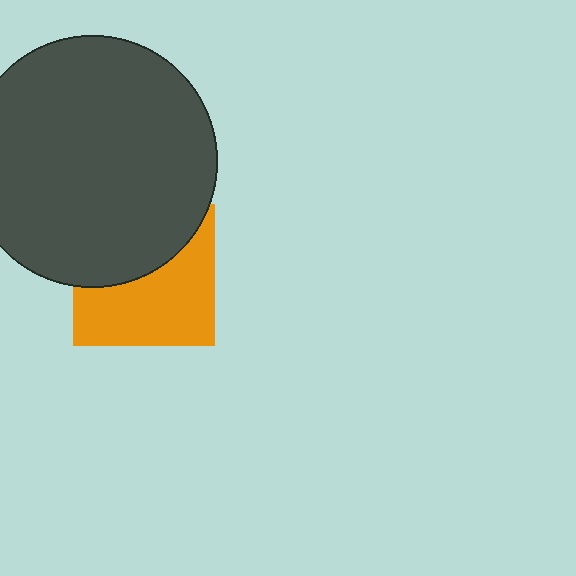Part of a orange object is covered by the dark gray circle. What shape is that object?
It is a square.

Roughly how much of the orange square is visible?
About half of it is visible (roughly 56%).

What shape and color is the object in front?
The object in front is a dark gray circle.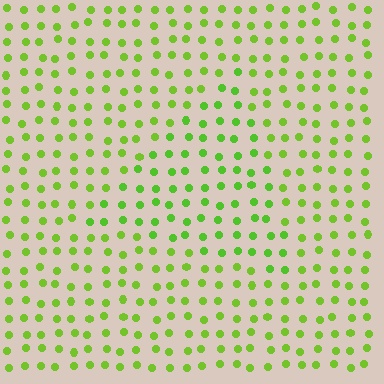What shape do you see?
I see a triangle.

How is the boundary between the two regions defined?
The boundary is defined purely by a slight shift in hue (about 14 degrees). Spacing, size, and orientation are identical on both sides.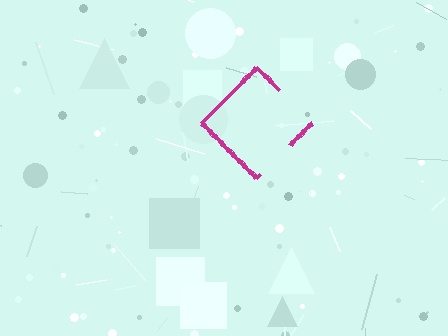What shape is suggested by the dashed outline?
The dashed outline suggests a diamond.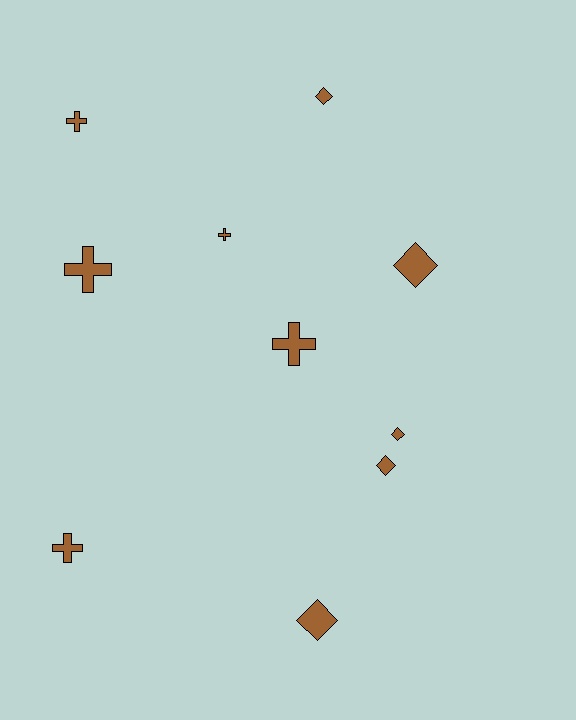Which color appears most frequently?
Brown, with 10 objects.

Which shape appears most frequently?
Diamond, with 5 objects.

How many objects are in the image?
There are 10 objects.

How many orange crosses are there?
There are no orange crosses.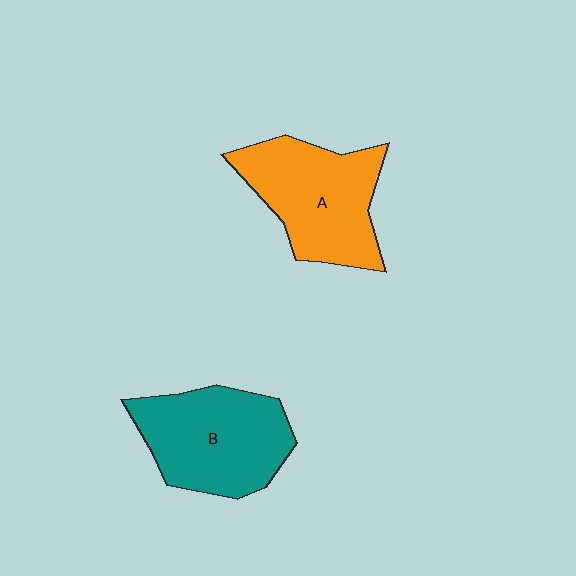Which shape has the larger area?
Shape B (teal).